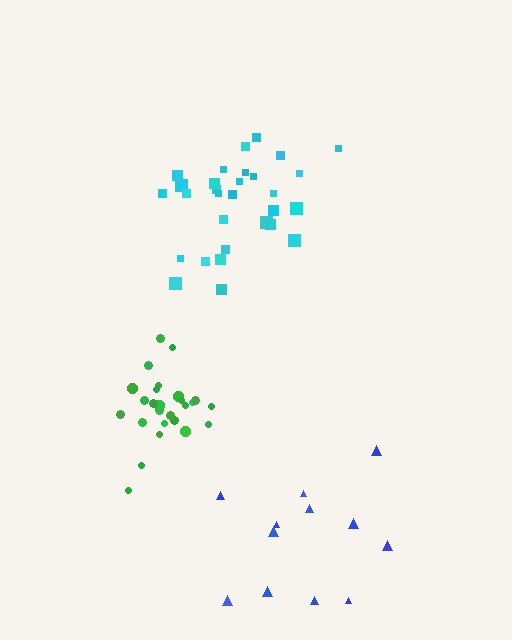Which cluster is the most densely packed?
Green.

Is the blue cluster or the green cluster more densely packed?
Green.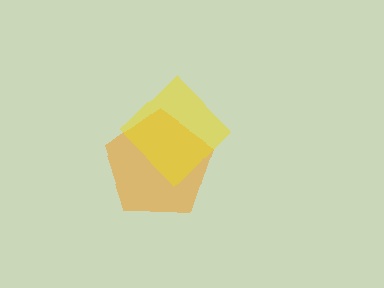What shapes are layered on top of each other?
The layered shapes are: an orange pentagon, a yellow diamond.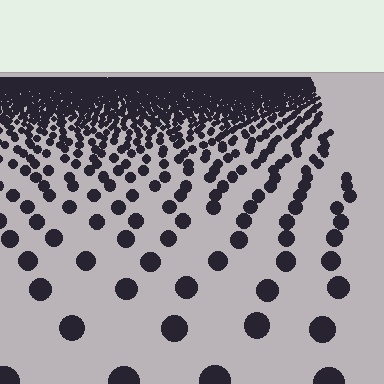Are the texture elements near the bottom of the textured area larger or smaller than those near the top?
Larger. Near the bottom, elements are closer to the viewer and appear at a bigger on-screen size.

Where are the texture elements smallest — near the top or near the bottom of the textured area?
Near the top.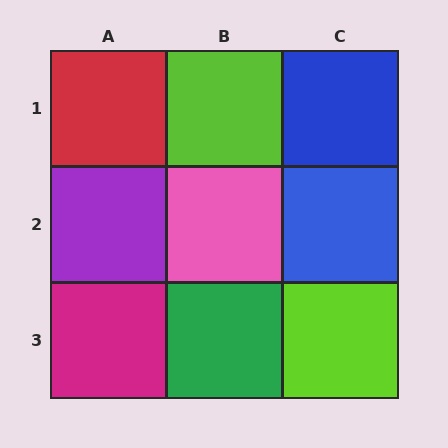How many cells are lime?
2 cells are lime.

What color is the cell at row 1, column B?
Lime.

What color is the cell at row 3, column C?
Lime.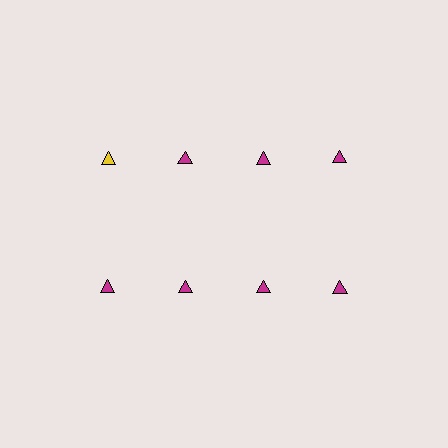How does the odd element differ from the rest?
It has a different color: yellow instead of magenta.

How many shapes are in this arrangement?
There are 8 shapes arranged in a grid pattern.